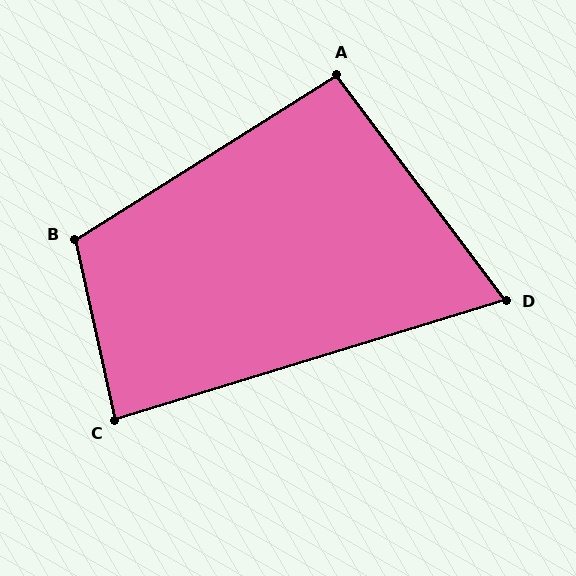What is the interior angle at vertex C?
Approximately 85 degrees (approximately right).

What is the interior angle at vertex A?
Approximately 95 degrees (approximately right).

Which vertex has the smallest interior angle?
D, at approximately 70 degrees.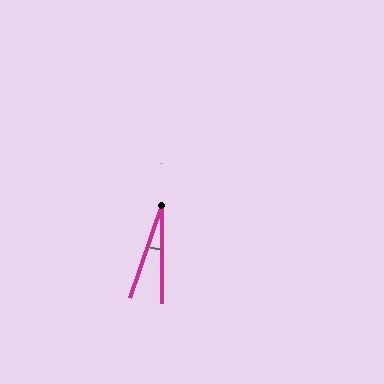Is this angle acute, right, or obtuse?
It is acute.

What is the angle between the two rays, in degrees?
Approximately 19 degrees.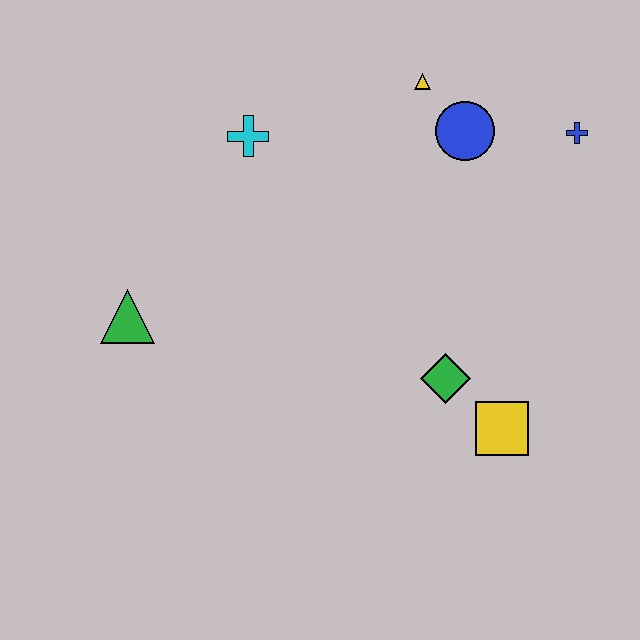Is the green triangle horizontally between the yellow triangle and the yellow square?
No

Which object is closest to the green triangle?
The cyan cross is closest to the green triangle.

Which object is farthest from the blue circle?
The green triangle is farthest from the blue circle.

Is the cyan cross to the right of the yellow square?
No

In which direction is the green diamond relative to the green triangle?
The green diamond is to the right of the green triangle.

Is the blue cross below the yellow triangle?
Yes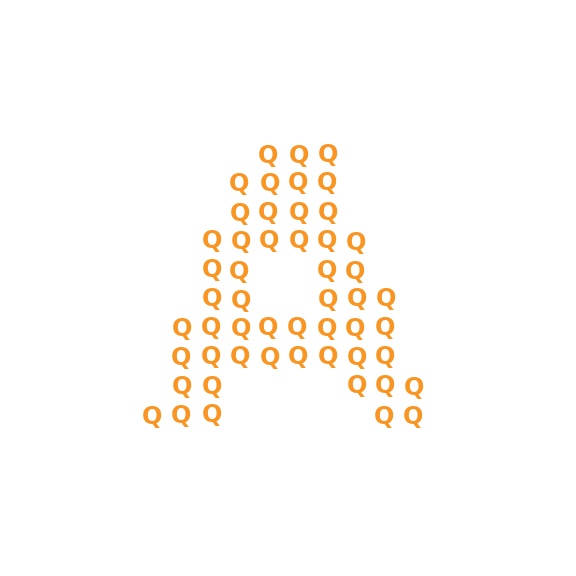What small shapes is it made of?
It is made of small letter Q's.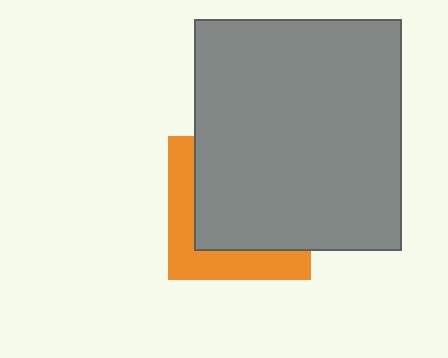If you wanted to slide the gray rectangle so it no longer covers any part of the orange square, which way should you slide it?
Slide it toward the upper-right — that is the most direct way to separate the two shapes.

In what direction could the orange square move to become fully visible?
The orange square could move toward the lower-left. That would shift it out from behind the gray rectangle entirely.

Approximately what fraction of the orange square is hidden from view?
Roughly 66% of the orange square is hidden behind the gray rectangle.